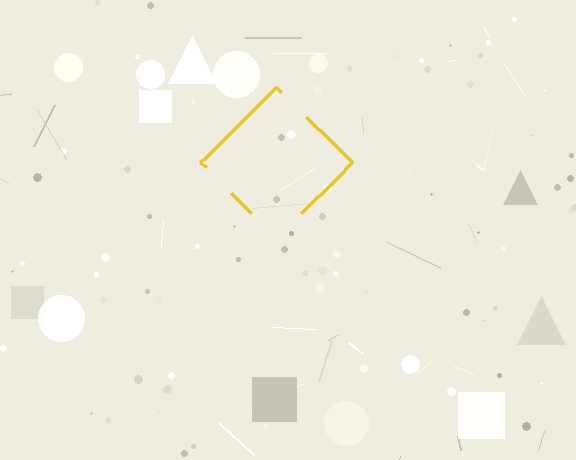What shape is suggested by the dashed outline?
The dashed outline suggests a diamond.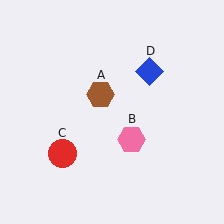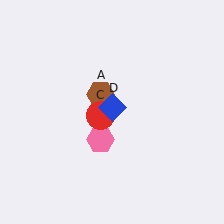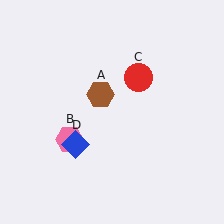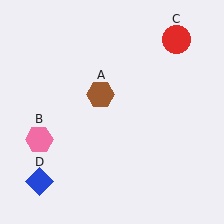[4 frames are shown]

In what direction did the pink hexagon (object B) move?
The pink hexagon (object B) moved left.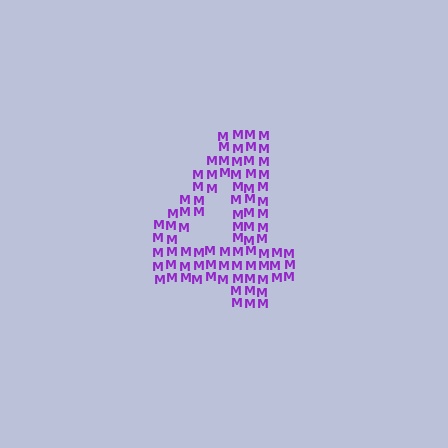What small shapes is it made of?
It is made of small letter M's.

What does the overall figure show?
The overall figure shows the digit 4.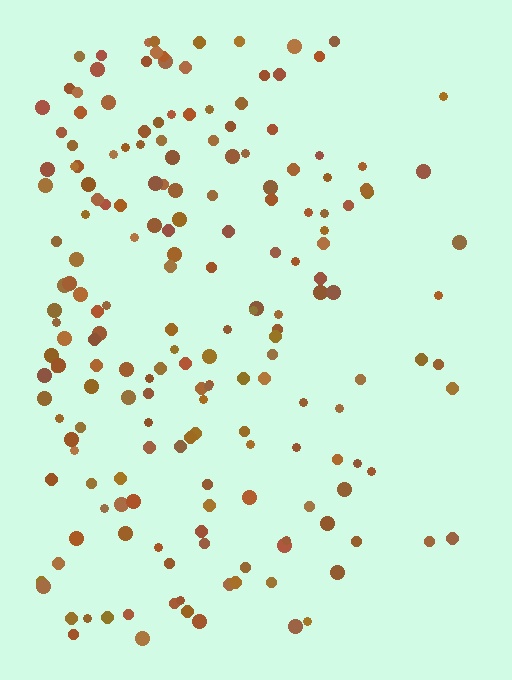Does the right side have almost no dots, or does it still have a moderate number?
Still a moderate number, just noticeably fewer than the left.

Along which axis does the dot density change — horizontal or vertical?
Horizontal.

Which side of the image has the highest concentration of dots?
The left.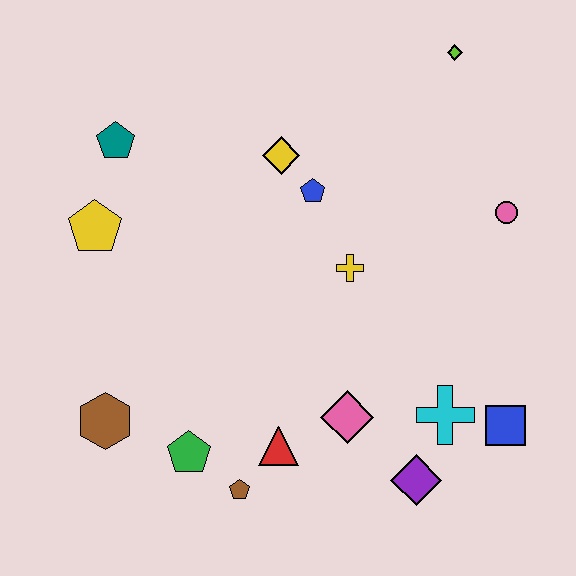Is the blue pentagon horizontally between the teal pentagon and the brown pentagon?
No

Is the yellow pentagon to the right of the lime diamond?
No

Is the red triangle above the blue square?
No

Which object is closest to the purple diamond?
The cyan cross is closest to the purple diamond.